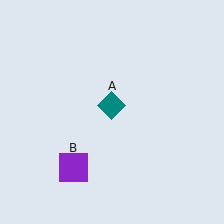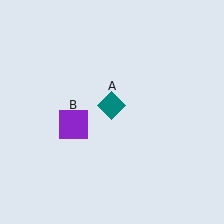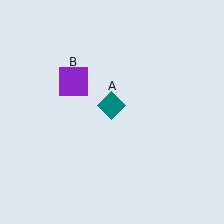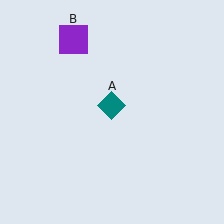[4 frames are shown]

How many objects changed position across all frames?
1 object changed position: purple square (object B).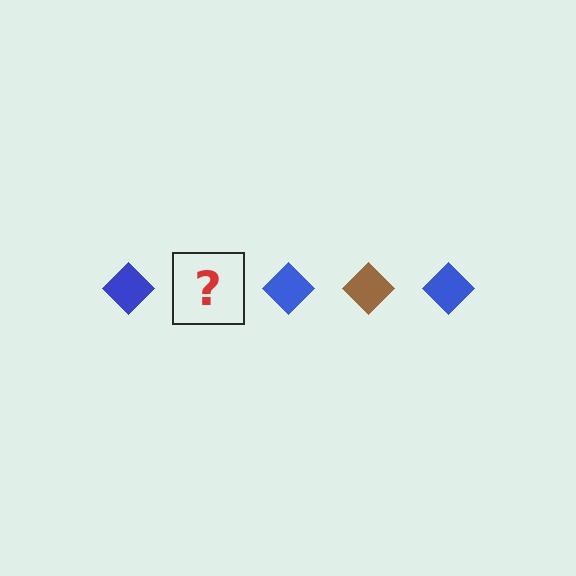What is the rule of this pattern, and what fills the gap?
The rule is that the pattern cycles through blue, brown diamonds. The gap should be filled with a brown diamond.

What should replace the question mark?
The question mark should be replaced with a brown diamond.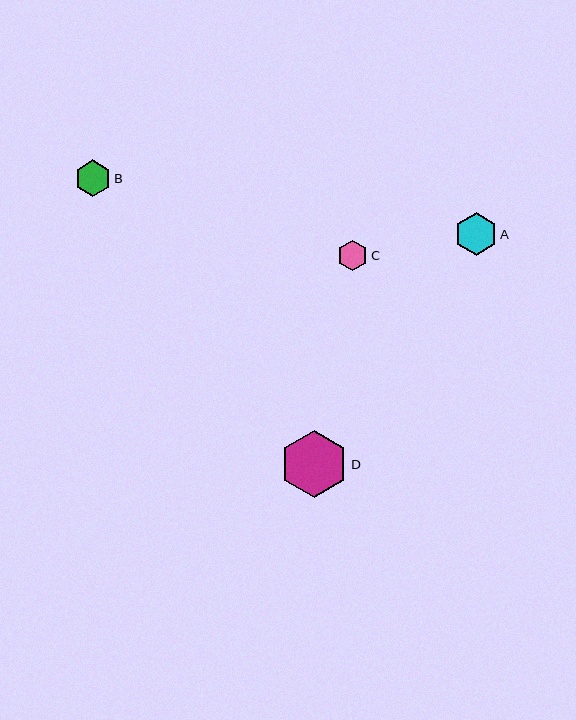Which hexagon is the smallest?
Hexagon C is the smallest with a size of approximately 30 pixels.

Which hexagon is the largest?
Hexagon D is the largest with a size of approximately 67 pixels.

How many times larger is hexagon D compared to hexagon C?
Hexagon D is approximately 2.2 times the size of hexagon C.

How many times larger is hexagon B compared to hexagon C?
Hexagon B is approximately 1.2 times the size of hexagon C.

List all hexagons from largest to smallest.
From largest to smallest: D, A, B, C.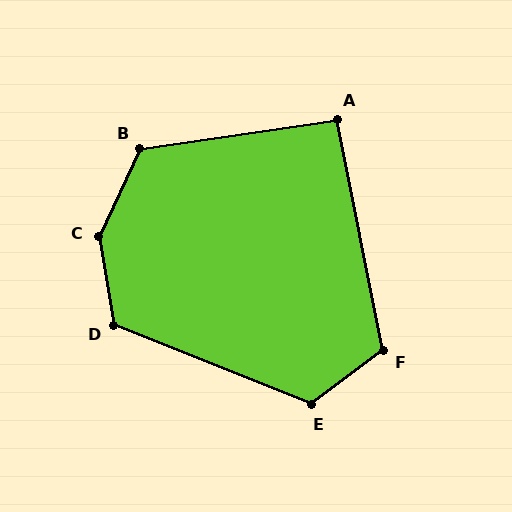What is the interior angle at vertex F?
Approximately 116 degrees (obtuse).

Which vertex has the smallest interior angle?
A, at approximately 93 degrees.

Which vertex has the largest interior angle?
C, at approximately 146 degrees.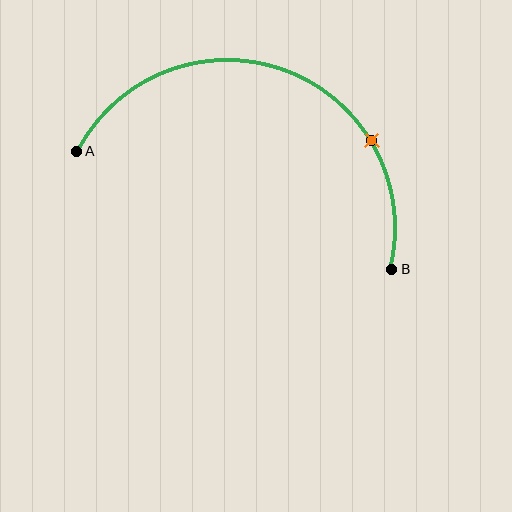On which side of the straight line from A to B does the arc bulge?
The arc bulges above the straight line connecting A and B.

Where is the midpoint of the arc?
The arc midpoint is the point on the curve farthest from the straight line joining A and B. It sits above that line.